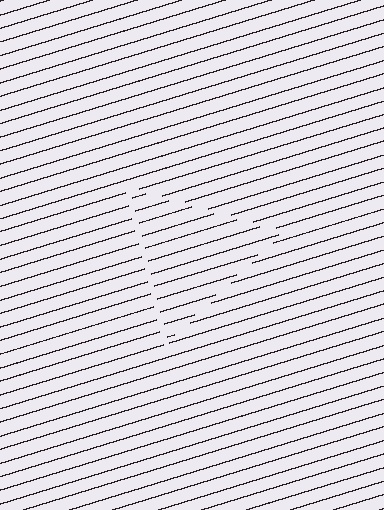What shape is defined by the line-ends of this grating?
An illusory triangle. The interior of the shape contains the same grating, shifted by half a period — the contour is defined by the phase discontinuity where line-ends from the inner and outer gratings abut.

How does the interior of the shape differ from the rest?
The interior of the shape contains the same grating, shifted by half a period — the contour is defined by the phase discontinuity where line-ends from the inner and outer gratings abut.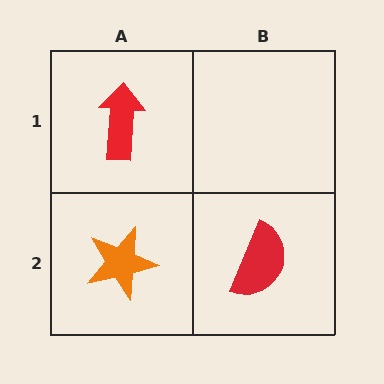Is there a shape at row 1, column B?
No, that cell is empty.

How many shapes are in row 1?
1 shape.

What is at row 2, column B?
A red semicircle.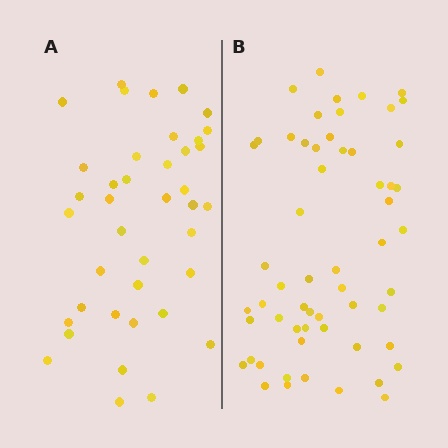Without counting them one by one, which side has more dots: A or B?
Region B (the right region) has more dots.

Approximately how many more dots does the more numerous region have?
Region B has approximately 20 more dots than region A.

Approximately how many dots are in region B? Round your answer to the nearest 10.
About 60 dots. (The exact count is 58, which rounds to 60.)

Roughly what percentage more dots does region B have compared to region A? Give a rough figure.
About 45% more.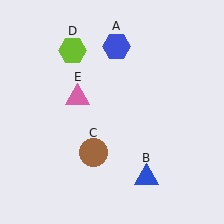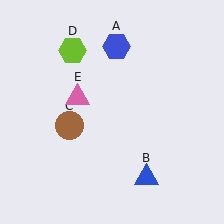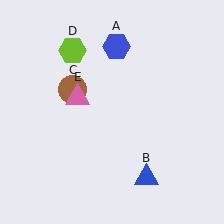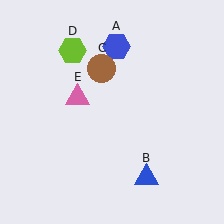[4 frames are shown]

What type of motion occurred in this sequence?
The brown circle (object C) rotated clockwise around the center of the scene.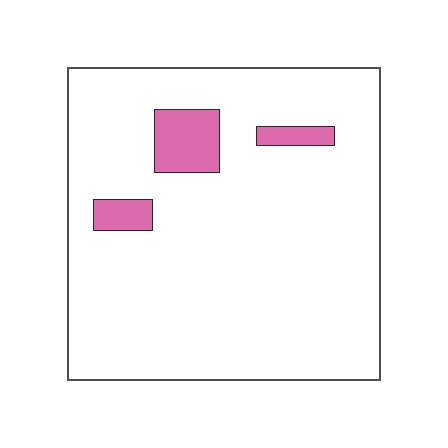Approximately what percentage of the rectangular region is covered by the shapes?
Approximately 10%.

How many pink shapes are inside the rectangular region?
3.